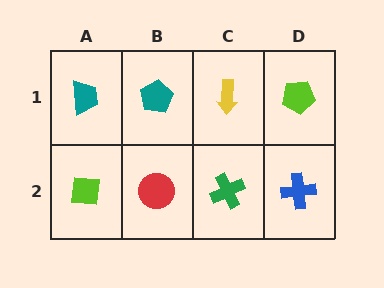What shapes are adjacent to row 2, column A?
A teal trapezoid (row 1, column A), a red circle (row 2, column B).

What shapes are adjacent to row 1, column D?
A blue cross (row 2, column D), a yellow arrow (row 1, column C).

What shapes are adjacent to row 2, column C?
A yellow arrow (row 1, column C), a red circle (row 2, column B), a blue cross (row 2, column D).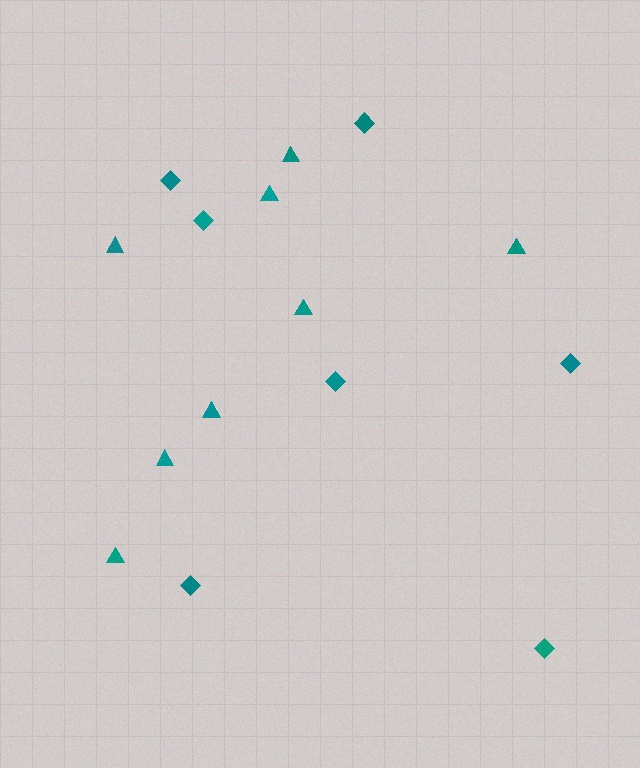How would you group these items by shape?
There are 2 groups: one group of diamonds (7) and one group of triangles (8).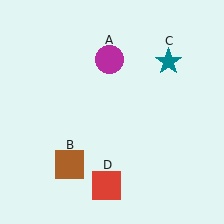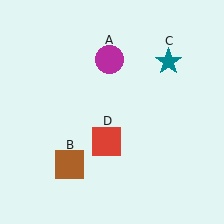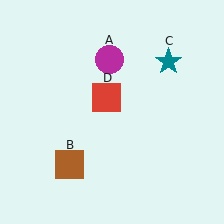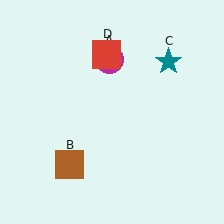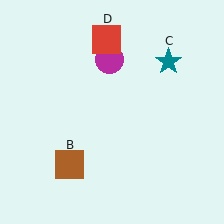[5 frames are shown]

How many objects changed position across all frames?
1 object changed position: red square (object D).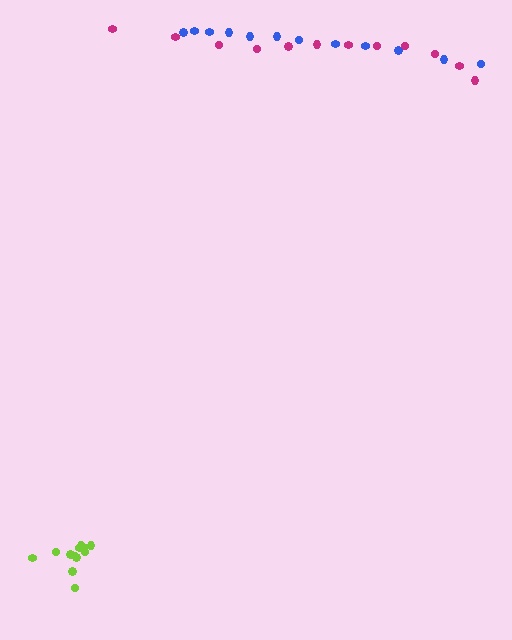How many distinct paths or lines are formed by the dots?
There are 3 distinct paths.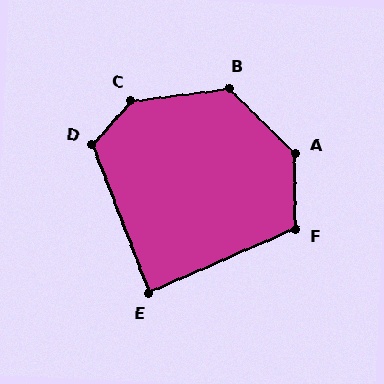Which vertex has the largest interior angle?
C, at approximately 138 degrees.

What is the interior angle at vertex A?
Approximately 135 degrees (obtuse).